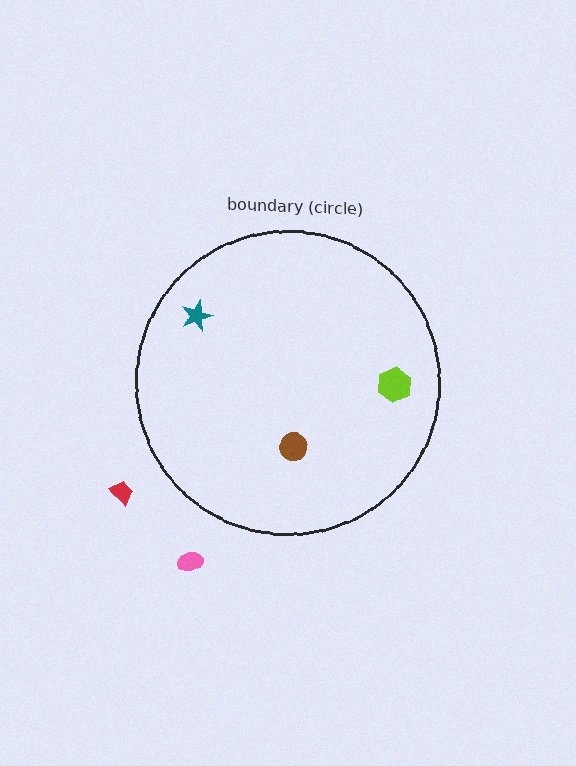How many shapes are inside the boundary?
3 inside, 2 outside.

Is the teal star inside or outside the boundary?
Inside.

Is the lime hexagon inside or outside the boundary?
Inside.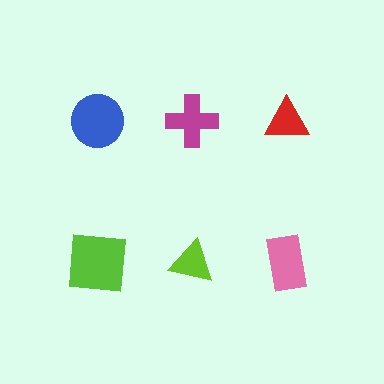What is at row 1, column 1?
A blue circle.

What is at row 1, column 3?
A red triangle.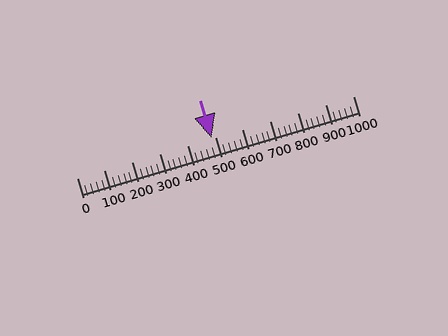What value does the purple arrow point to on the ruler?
The purple arrow points to approximately 488.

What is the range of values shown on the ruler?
The ruler shows values from 0 to 1000.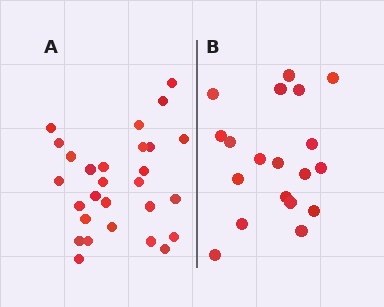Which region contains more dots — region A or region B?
Region A (the left region) has more dots.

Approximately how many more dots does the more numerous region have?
Region A has roughly 8 or so more dots than region B.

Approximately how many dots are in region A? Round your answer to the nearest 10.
About 30 dots. (The exact count is 28, which rounds to 30.)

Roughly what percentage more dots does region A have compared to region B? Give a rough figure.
About 45% more.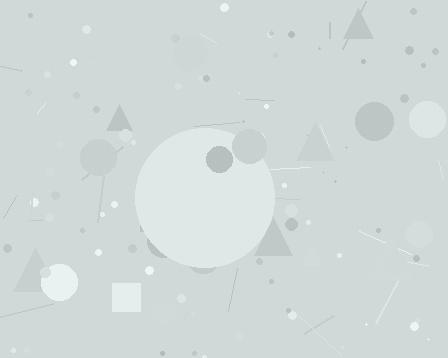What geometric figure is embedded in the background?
A circle is embedded in the background.